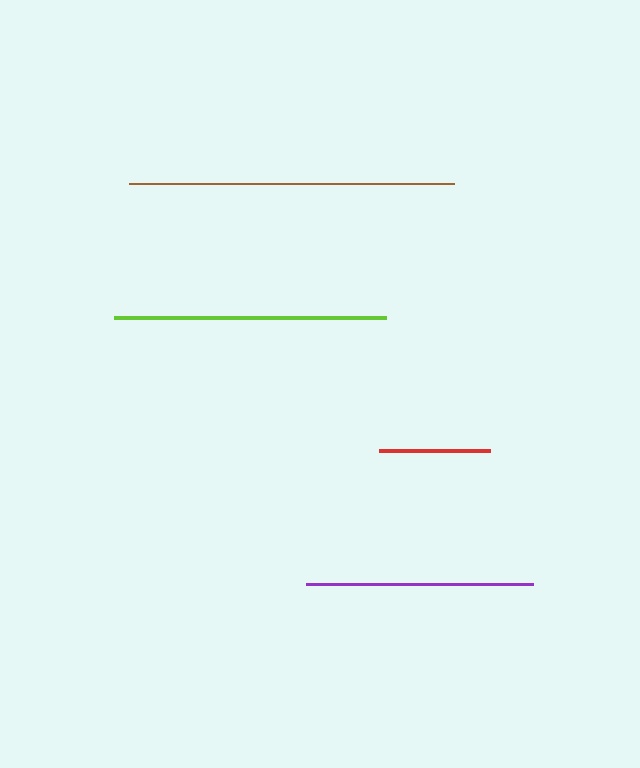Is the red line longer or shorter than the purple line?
The purple line is longer than the red line.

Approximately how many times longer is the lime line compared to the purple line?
The lime line is approximately 1.2 times the length of the purple line.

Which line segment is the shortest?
The red line is the shortest at approximately 110 pixels.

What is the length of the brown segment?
The brown segment is approximately 325 pixels long.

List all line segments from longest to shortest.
From longest to shortest: brown, lime, purple, red.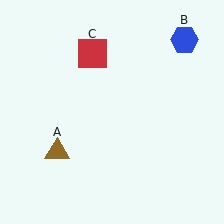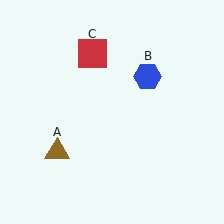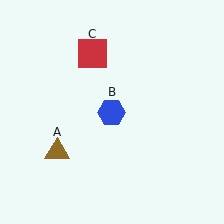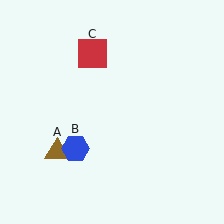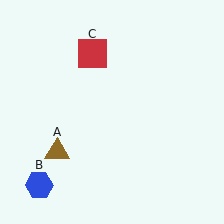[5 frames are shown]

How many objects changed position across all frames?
1 object changed position: blue hexagon (object B).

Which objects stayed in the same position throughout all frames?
Brown triangle (object A) and red square (object C) remained stationary.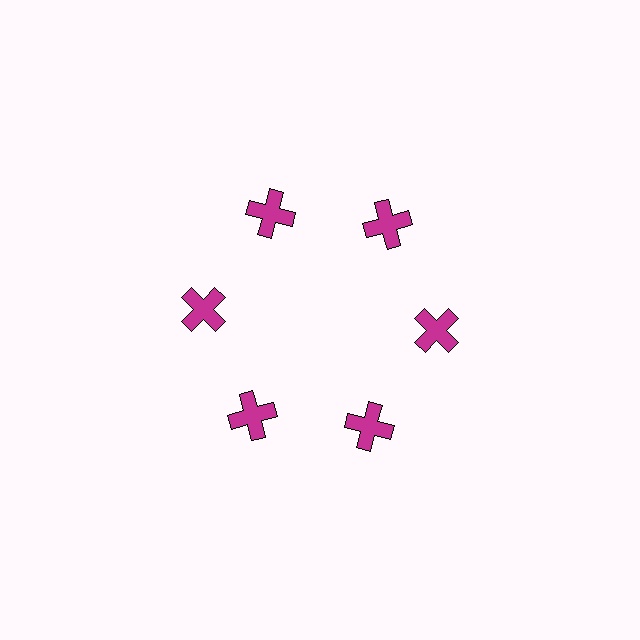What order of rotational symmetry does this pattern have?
This pattern has 6-fold rotational symmetry.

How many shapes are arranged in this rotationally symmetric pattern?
There are 6 shapes, arranged in 6 groups of 1.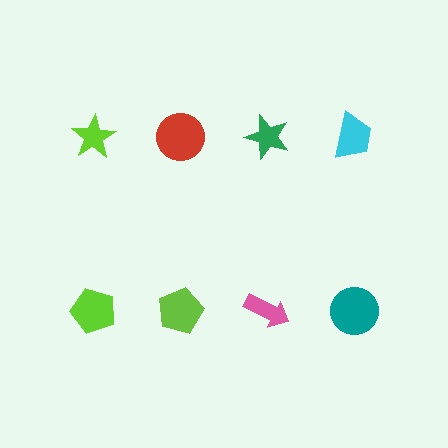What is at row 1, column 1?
A lime star.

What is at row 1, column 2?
A red circle.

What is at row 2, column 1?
A lime pentagon.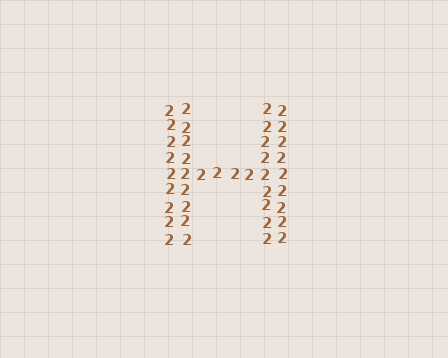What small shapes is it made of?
It is made of small digit 2's.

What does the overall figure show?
The overall figure shows the letter H.